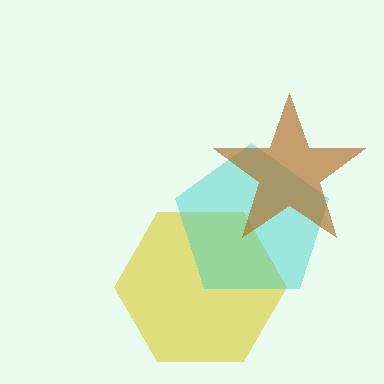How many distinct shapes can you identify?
There are 3 distinct shapes: a yellow hexagon, a cyan pentagon, a brown star.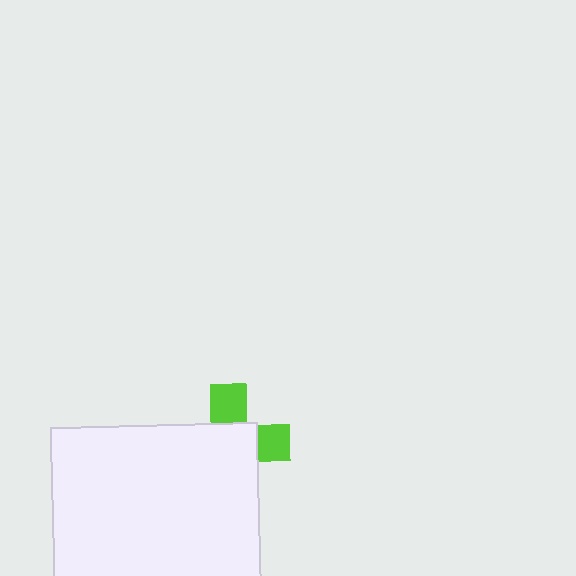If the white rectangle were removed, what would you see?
You would see the complete lime cross.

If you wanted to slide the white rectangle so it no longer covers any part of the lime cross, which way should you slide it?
Slide it toward the lower-left — that is the most direct way to separate the two shapes.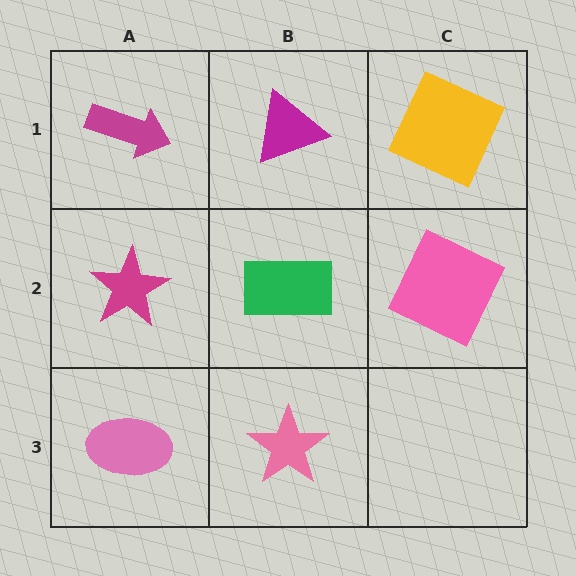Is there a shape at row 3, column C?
No, that cell is empty.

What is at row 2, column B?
A green rectangle.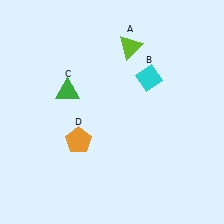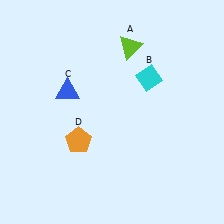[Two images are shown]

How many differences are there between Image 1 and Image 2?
There is 1 difference between the two images.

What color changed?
The triangle (C) changed from green in Image 1 to blue in Image 2.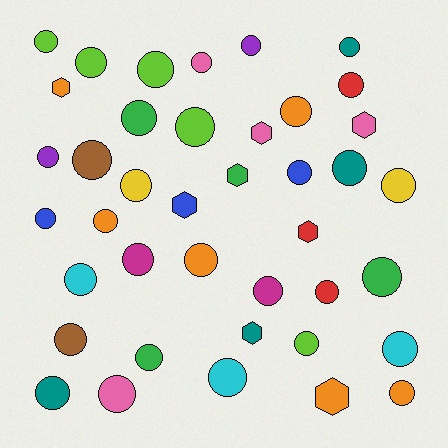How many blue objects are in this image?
There are 3 blue objects.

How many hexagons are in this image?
There are 8 hexagons.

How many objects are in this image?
There are 40 objects.